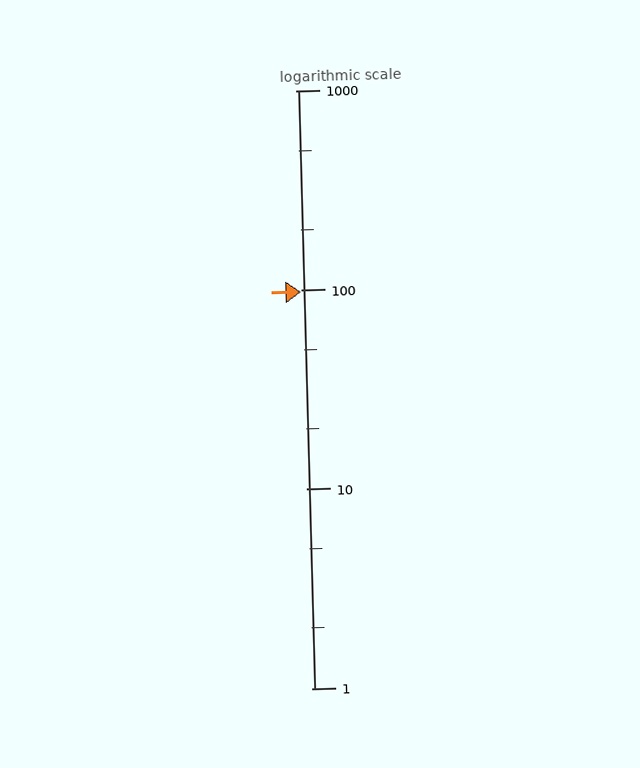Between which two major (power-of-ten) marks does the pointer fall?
The pointer is between 10 and 100.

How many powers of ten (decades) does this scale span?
The scale spans 3 decades, from 1 to 1000.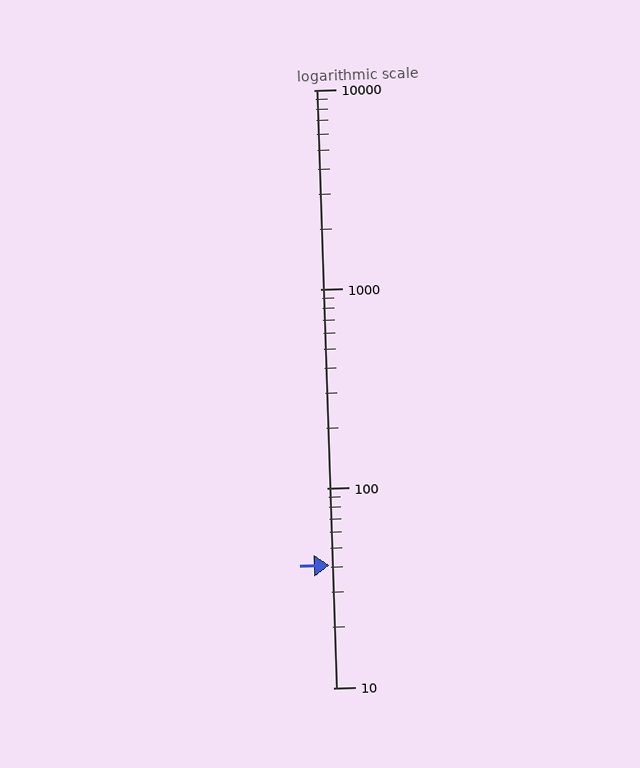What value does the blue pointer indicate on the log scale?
The pointer indicates approximately 41.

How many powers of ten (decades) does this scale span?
The scale spans 3 decades, from 10 to 10000.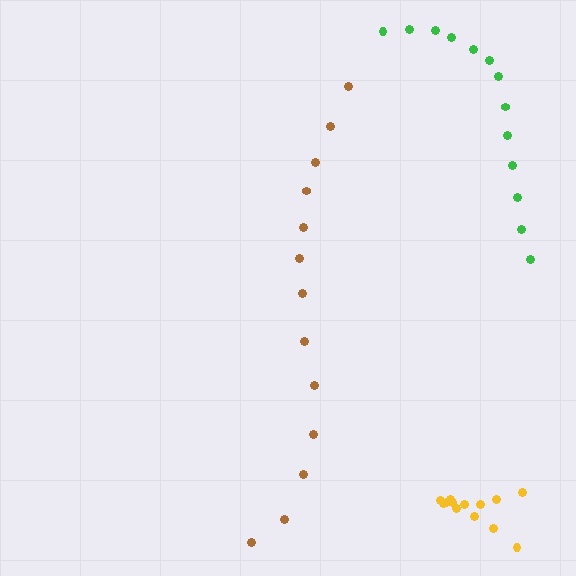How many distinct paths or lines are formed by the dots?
There are 3 distinct paths.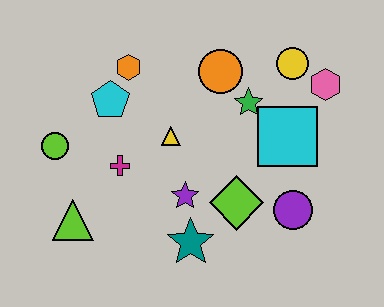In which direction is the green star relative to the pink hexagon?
The green star is to the left of the pink hexagon.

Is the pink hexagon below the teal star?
No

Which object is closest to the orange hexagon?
The cyan pentagon is closest to the orange hexagon.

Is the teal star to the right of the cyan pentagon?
Yes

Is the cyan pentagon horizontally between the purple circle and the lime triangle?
Yes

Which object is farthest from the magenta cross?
The pink hexagon is farthest from the magenta cross.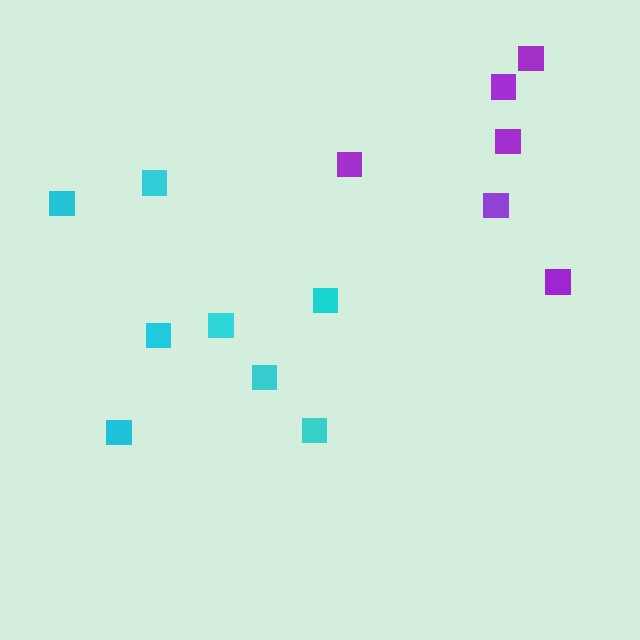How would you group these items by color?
There are 2 groups: one group of purple squares (6) and one group of cyan squares (8).